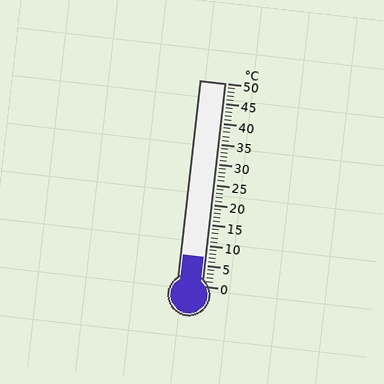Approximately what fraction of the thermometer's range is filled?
The thermometer is filled to approximately 15% of its range.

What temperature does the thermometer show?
The thermometer shows approximately 7°C.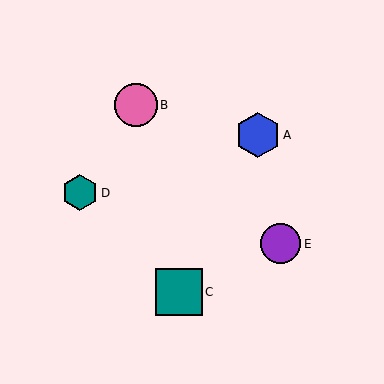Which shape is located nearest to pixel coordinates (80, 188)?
The teal hexagon (labeled D) at (80, 193) is nearest to that location.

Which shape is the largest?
The teal square (labeled C) is the largest.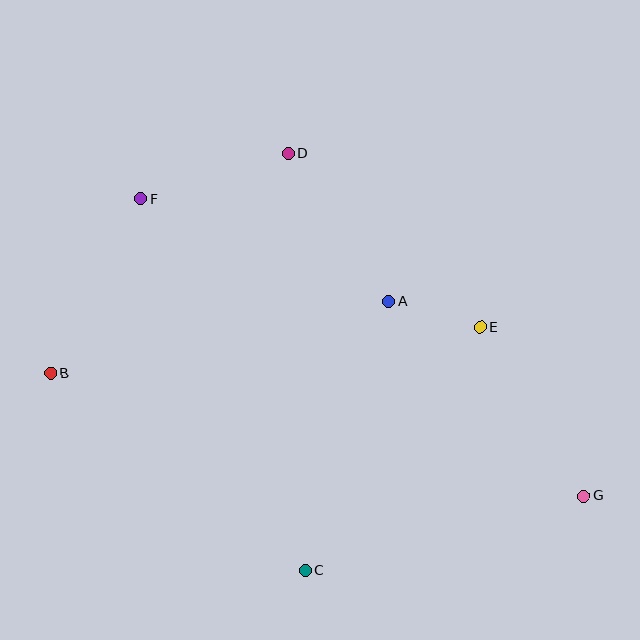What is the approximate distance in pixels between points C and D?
The distance between C and D is approximately 417 pixels.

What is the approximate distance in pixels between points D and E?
The distance between D and E is approximately 259 pixels.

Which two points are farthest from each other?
Points B and G are farthest from each other.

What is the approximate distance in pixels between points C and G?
The distance between C and G is approximately 288 pixels.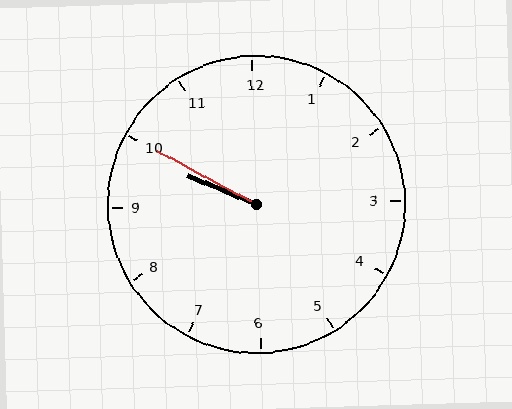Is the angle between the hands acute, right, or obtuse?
It is acute.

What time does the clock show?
9:50.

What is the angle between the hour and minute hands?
Approximately 5 degrees.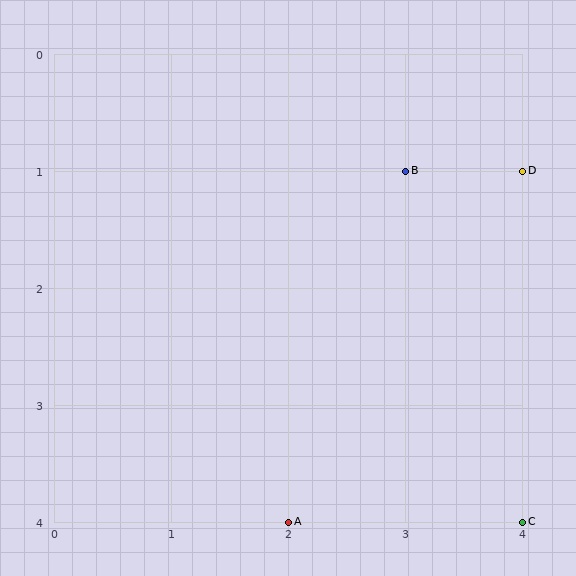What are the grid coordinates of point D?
Point D is at grid coordinates (4, 1).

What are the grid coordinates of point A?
Point A is at grid coordinates (2, 4).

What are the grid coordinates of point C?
Point C is at grid coordinates (4, 4).